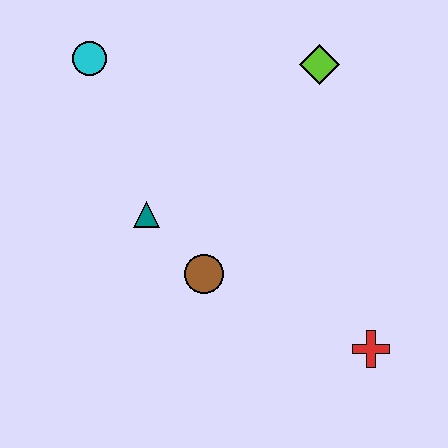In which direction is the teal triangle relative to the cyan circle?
The teal triangle is below the cyan circle.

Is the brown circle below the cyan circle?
Yes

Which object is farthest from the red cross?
The cyan circle is farthest from the red cross.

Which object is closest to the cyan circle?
The teal triangle is closest to the cyan circle.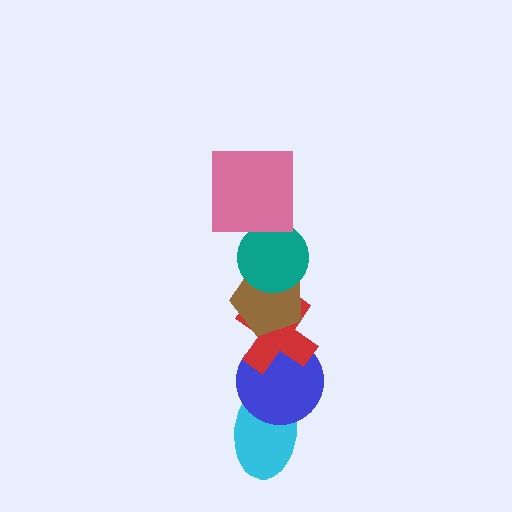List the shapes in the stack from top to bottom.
From top to bottom: the pink square, the teal circle, the brown pentagon, the red cross, the blue circle, the cyan ellipse.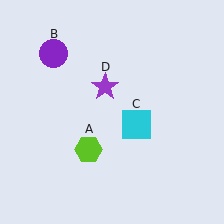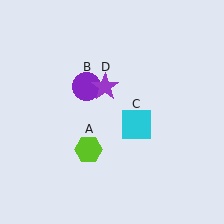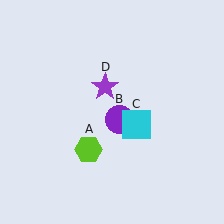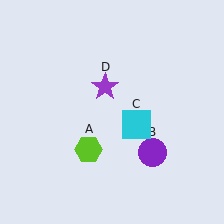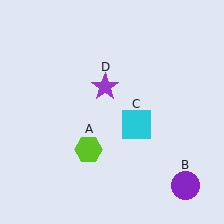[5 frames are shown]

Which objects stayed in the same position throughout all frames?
Lime hexagon (object A) and cyan square (object C) and purple star (object D) remained stationary.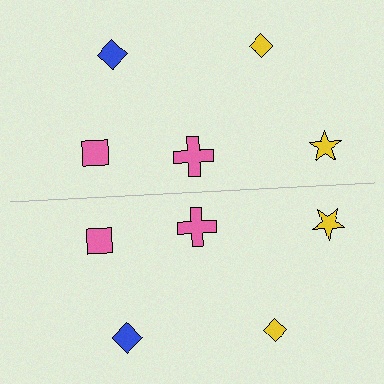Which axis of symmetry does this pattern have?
The pattern has a horizontal axis of symmetry running through the center of the image.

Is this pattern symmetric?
Yes, this pattern has bilateral (reflection) symmetry.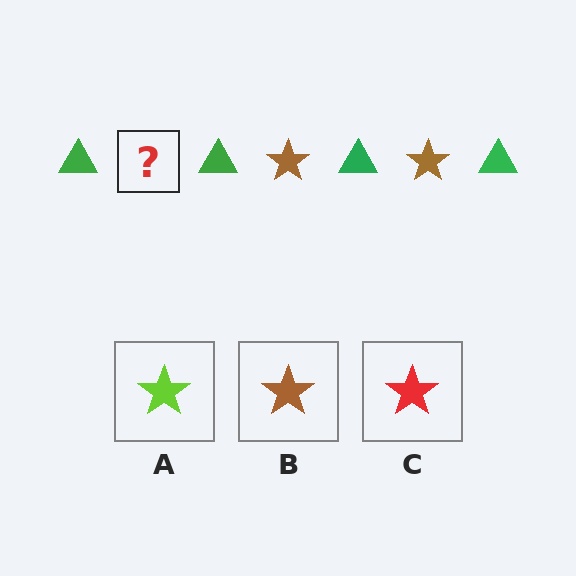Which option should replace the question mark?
Option B.